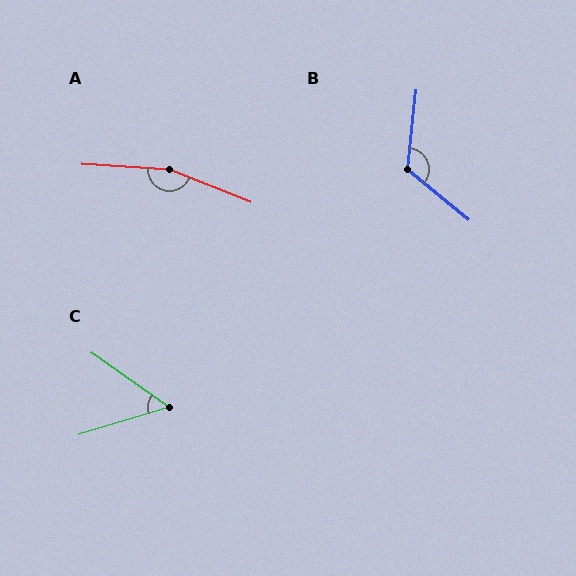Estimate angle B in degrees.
Approximately 124 degrees.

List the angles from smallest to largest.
C (52°), B (124°), A (162°).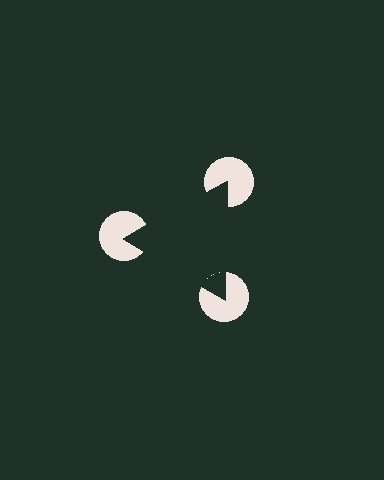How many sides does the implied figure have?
3 sides.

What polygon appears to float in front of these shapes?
An illusory triangle — its edges are inferred from the aligned wedge cuts in the pac-man discs, not physically drawn.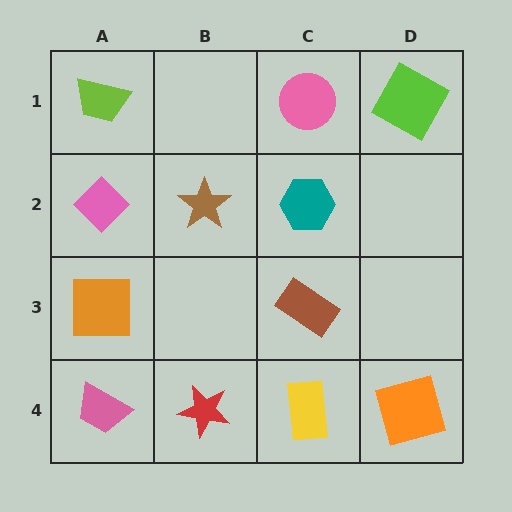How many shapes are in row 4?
4 shapes.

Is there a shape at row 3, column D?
No, that cell is empty.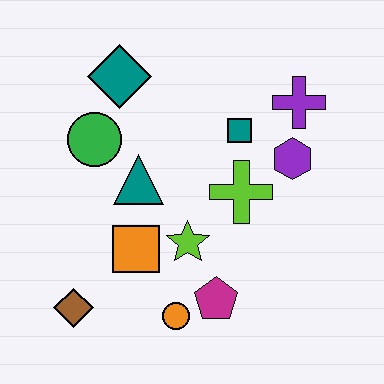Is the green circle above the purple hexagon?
Yes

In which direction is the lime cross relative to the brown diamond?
The lime cross is to the right of the brown diamond.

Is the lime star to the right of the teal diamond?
Yes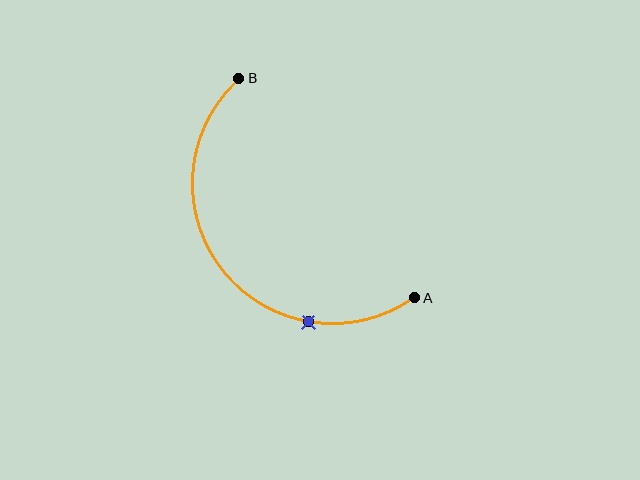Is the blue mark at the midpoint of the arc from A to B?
No. The blue mark lies on the arc but is closer to endpoint A. The arc midpoint would be at the point on the curve equidistant along the arc from both A and B.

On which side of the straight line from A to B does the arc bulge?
The arc bulges below and to the left of the straight line connecting A and B.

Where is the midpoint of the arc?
The arc midpoint is the point on the curve farthest from the straight line joining A and B. It sits below and to the left of that line.